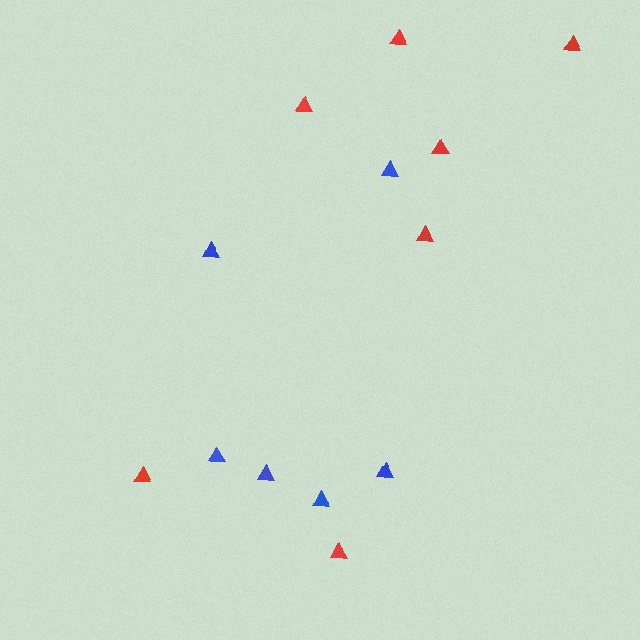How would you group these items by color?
There are 2 groups: one group of blue triangles (6) and one group of red triangles (7).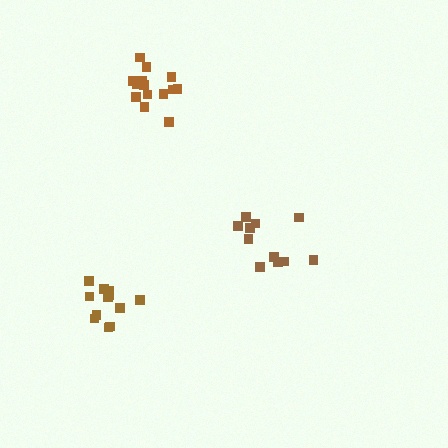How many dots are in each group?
Group 1: 12 dots, Group 2: 11 dots, Group 3: 14 dots (37 total).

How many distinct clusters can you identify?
There are 3 distinct clusters.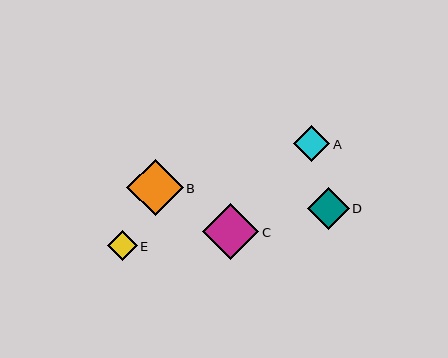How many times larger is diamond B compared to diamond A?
Diamond B is approximately 1.5 times the size of diamond A.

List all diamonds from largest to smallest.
From largest to smallest: C, B, D, A, E.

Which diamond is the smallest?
Diamond E is the smallest with a size of approximately 29 pixels.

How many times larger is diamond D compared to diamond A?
Diamond D is approximately 1.1 times the size of diamond A.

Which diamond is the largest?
Diamond C is the largest with a size of approximately 56 pixels.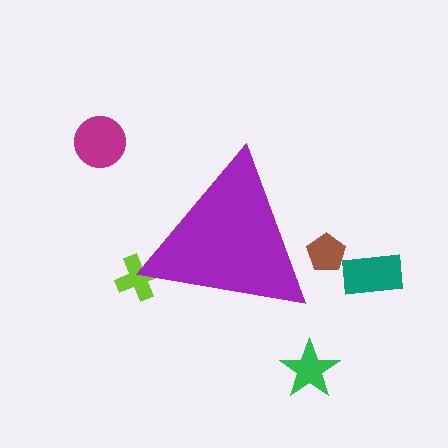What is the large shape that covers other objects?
A purple triangle.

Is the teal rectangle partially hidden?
No, the teal rectangle is fully visible.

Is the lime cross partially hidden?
Yes, the lime cross is partially hidden behind the purple triangle.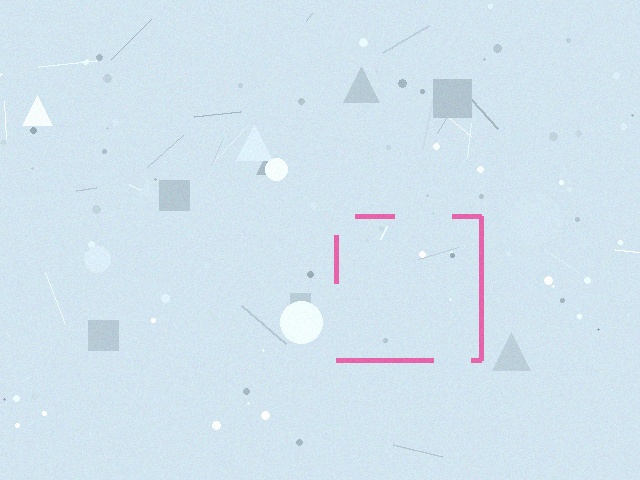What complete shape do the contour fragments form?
The contour fragments form a square.